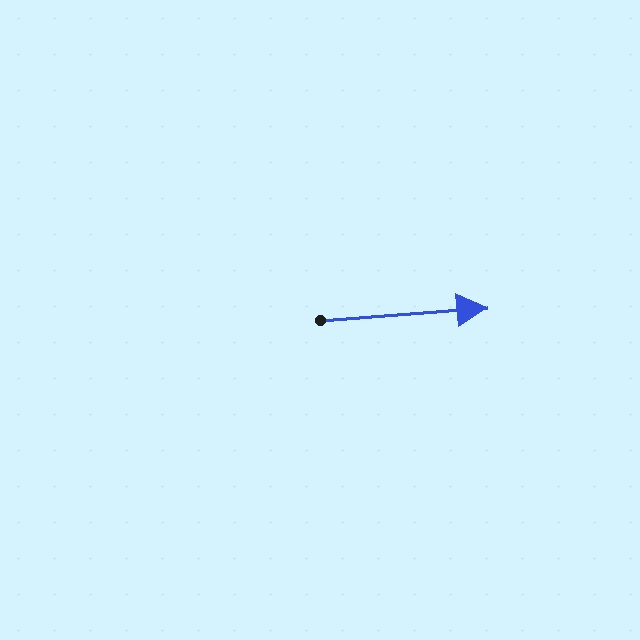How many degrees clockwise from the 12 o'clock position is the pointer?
Approximately 86 degrees.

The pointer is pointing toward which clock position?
Roughly 3 o'clock.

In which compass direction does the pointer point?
East.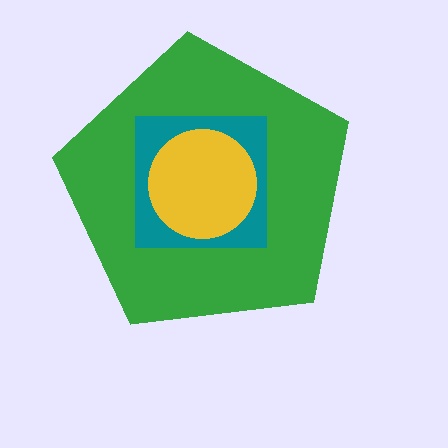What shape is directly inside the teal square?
The yellow circle.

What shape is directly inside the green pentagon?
The teal square.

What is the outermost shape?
The green pentagon.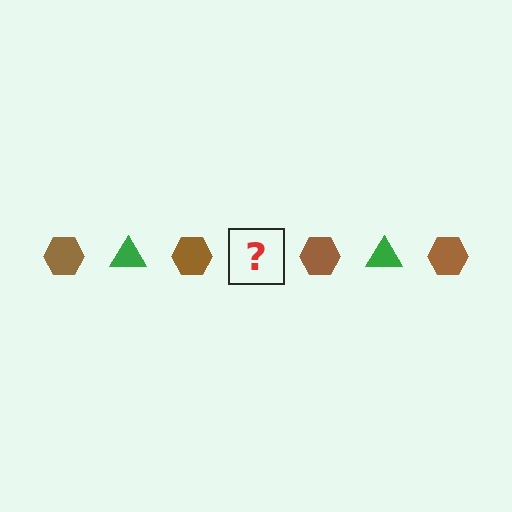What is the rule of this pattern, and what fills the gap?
The rule is that the pattern alternates between brown hexagon and green triangle. The gap should be filled with a green triangle.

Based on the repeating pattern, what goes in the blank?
The blank should be a green triangle.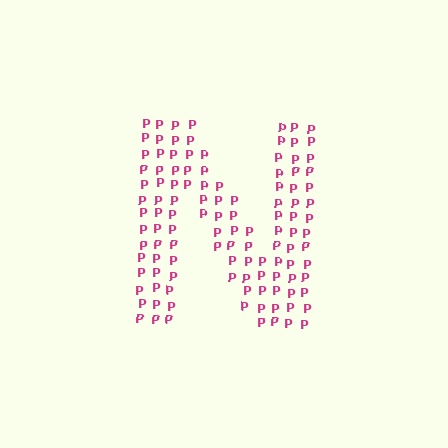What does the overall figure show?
The overall figure shows the letter N.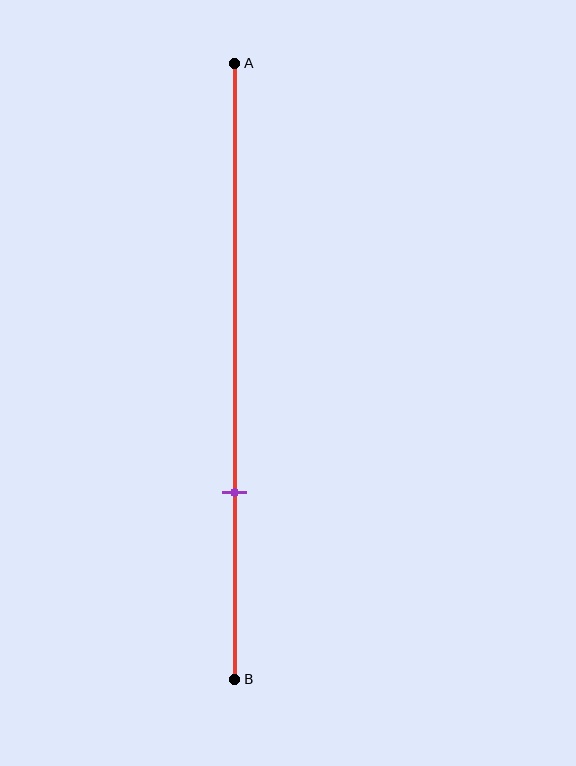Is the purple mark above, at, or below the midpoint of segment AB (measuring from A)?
The purple mark is below the midpoint of segment AB.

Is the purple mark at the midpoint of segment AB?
No, the mark is at about 70% from A, not at the 50% midpoint.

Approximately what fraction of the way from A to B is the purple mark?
The purple mark is approximately 70% of the way from A to B.